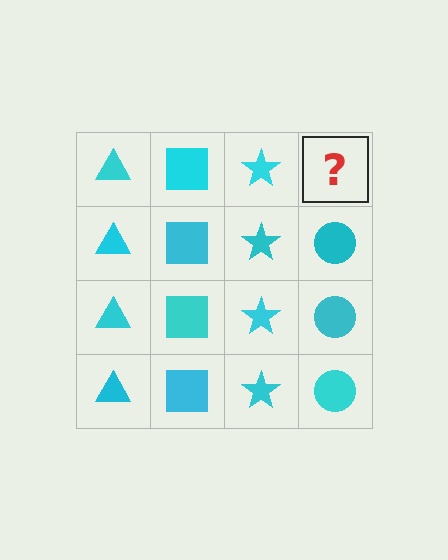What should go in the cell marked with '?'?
The missing cell should contain a cyan circle.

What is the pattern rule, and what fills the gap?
The rule is that each column has a consistent shape. The gap should be filled with a cyan circle.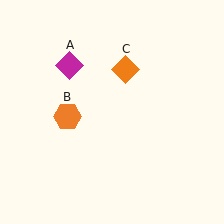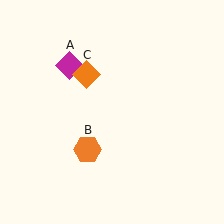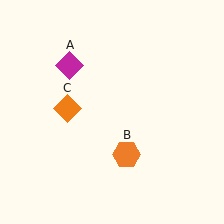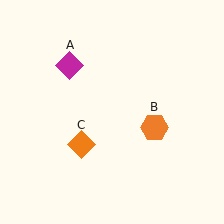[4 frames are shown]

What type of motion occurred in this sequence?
The orange hexagon (object B), orange diamond (object C) rotated counterclockwise around the center of the scene.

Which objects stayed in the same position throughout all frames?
Magenta diamond (object A) remained stationary.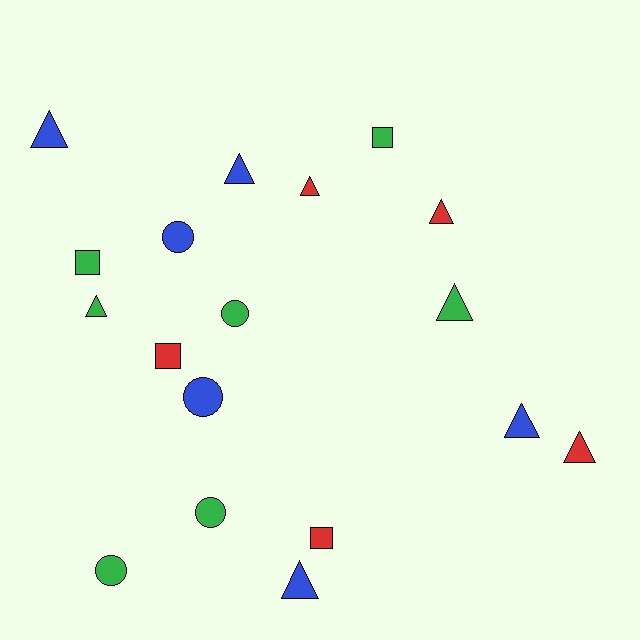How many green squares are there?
There are 2 green squares.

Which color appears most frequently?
Green, with 7 objects.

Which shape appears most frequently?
Triangle, with 9 objects.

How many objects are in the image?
There are 18 objects.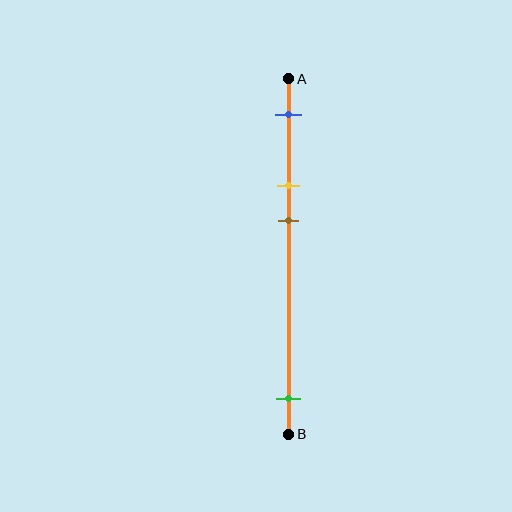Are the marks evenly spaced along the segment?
No, the marks are not evenly spaced.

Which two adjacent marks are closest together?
The yellow and brown marks are the closest adjacent pair.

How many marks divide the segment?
There are 4 marks dividing the segment.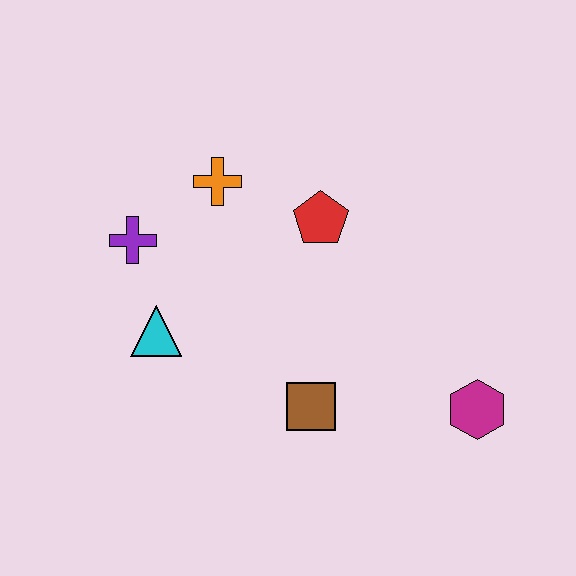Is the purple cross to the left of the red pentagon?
Yes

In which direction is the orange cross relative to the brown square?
The orange cross is above the brown square.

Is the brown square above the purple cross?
No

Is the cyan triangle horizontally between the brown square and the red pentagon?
No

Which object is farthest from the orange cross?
The magenta hexagon is farthest from the orange cross.